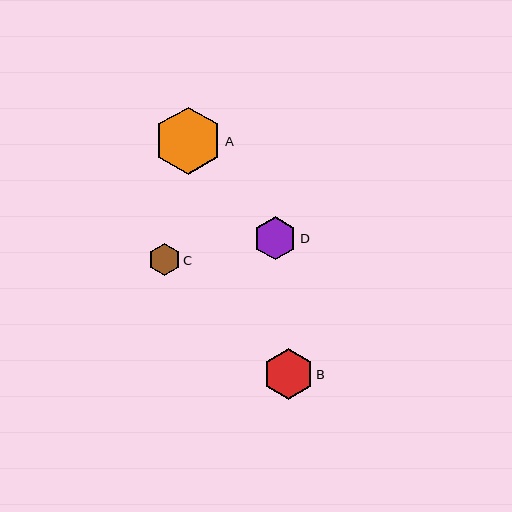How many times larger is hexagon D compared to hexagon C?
Hexagon D is approximately 1.3 times the size of hexagon C.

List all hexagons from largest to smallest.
From largest to smallest: A, B, D, C.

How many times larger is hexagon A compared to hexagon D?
Hexagon A is approximately 1.5 times the size of hexagon D.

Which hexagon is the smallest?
Hexagon C is the smallest with a size of approximately 32 pixels.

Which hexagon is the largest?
Hexagon A is the largest with a size of approximately 67 pixels.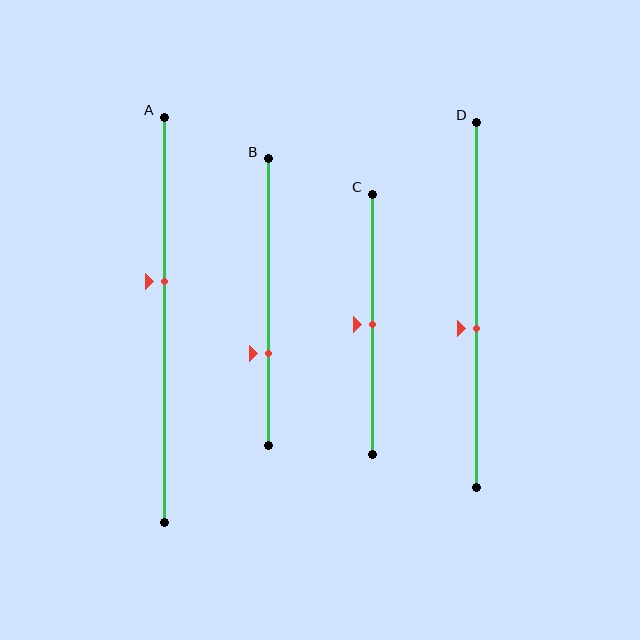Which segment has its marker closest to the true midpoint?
Segment C has its marker closest to the true midpoint.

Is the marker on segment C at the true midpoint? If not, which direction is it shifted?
Yes, the marker on segment C is at the true midpoint.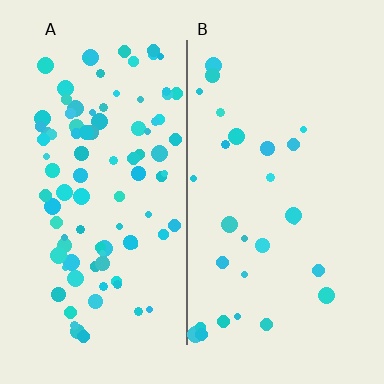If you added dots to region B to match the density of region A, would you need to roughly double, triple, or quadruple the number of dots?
Approximately triple.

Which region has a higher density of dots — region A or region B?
A (the left).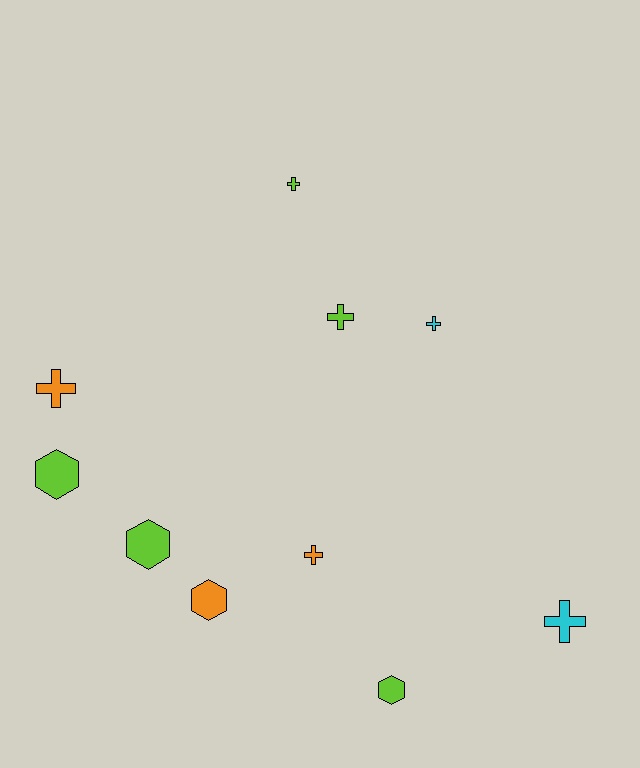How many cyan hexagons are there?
There are no cyan hexagons.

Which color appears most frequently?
Lime, with 5 objects.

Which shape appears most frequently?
Cross, with 6 objects.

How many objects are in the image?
There are 10 objects.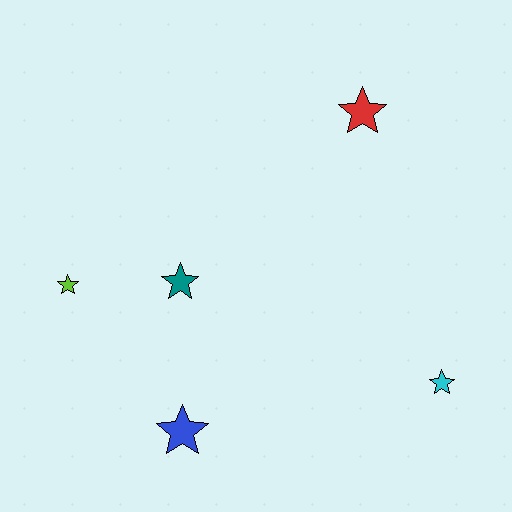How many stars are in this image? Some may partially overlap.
There are 5 stars.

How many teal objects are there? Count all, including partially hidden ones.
There is 1 teal object.